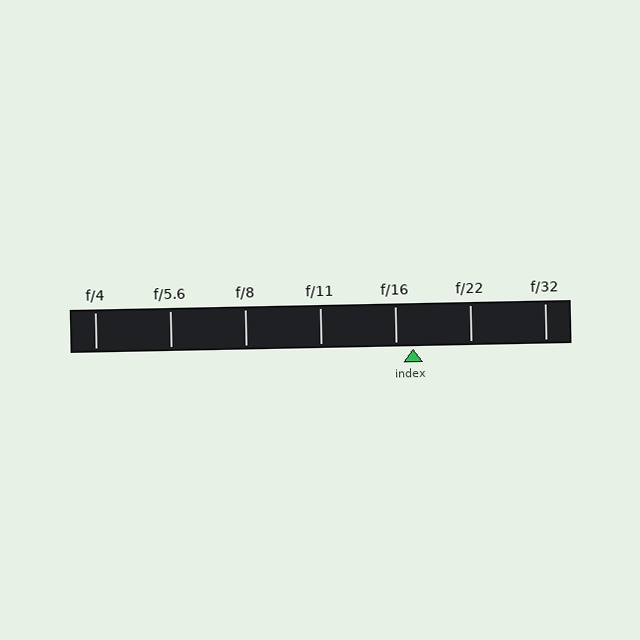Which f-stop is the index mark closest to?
The index mark is closest to f/16.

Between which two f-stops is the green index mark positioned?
The index mark is between f/16 and f/22.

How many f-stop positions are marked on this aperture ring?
There are 7 f-stop positions marked.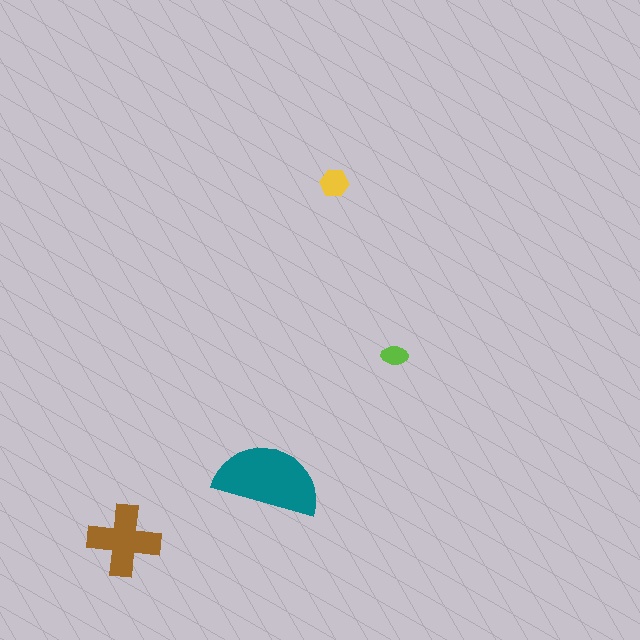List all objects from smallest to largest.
The lime ellipse, the yellow hexagon, the brown cross, the teal semicircle.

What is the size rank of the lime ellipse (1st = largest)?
4th.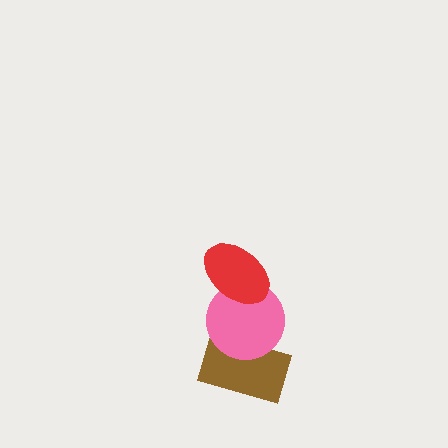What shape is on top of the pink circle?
The red ellipse is on top of the pink circle.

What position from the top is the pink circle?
The pink circle is 2nd from the top.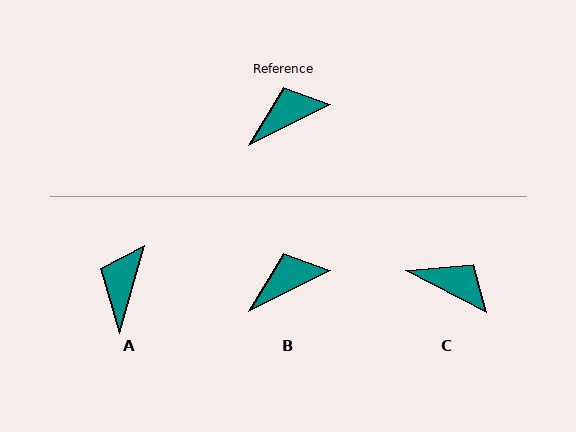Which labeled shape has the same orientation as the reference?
B.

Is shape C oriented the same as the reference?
No, it is off by about 54 degrees.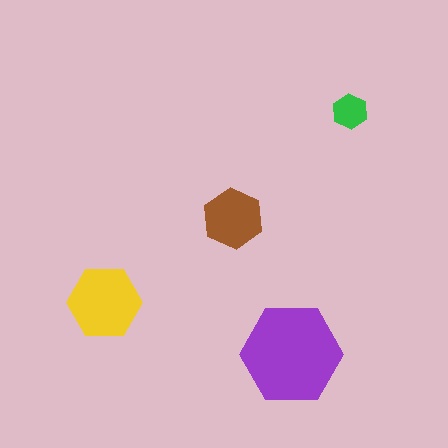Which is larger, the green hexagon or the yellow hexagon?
The yellow one.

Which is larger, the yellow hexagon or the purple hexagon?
The purple one.